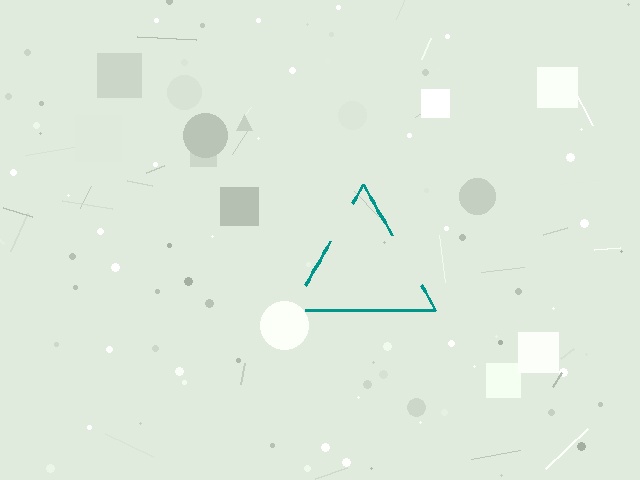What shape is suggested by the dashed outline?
The dashed outline suggests a triangle.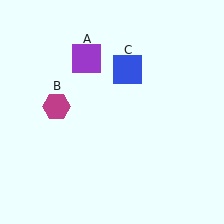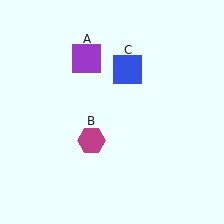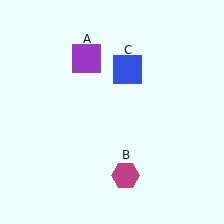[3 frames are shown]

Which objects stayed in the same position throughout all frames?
Purple square (object A) and blue square (object C) remained stationary.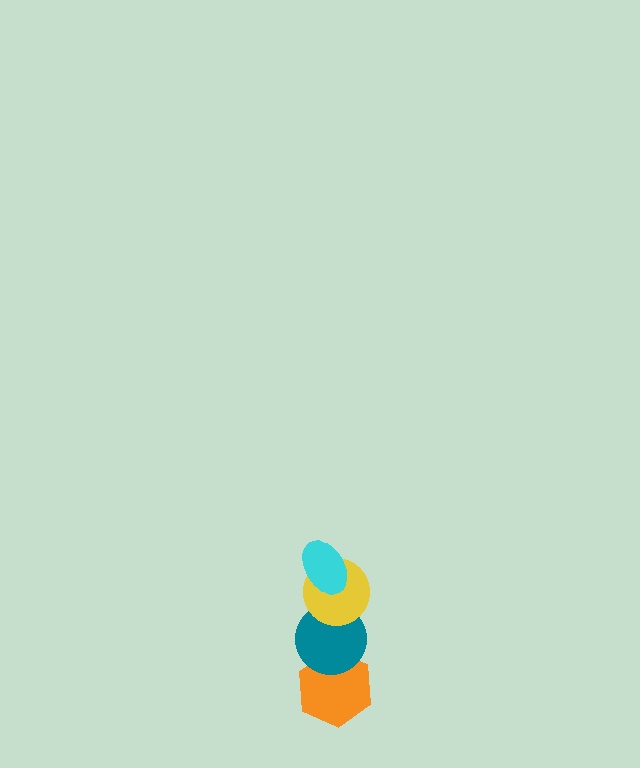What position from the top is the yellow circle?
The yellow circle is 2nd from the top.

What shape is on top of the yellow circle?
The cyan ellipse is on top of the yellow circle.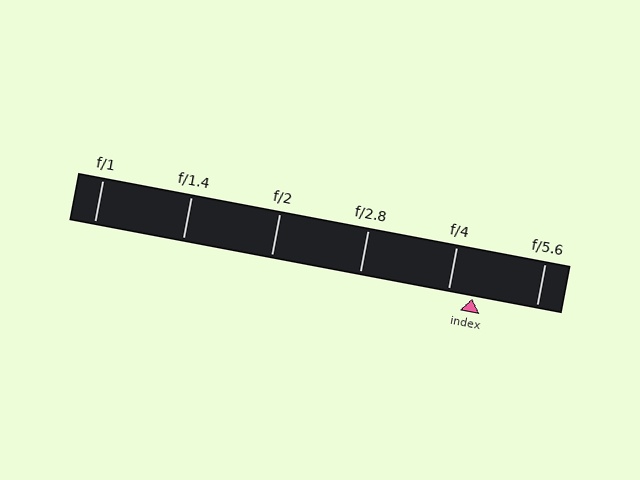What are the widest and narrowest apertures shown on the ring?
The widest aperture shown is f/1 and the narrowest is f/5.6.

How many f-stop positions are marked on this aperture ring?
There are 6 f-stop positions marked.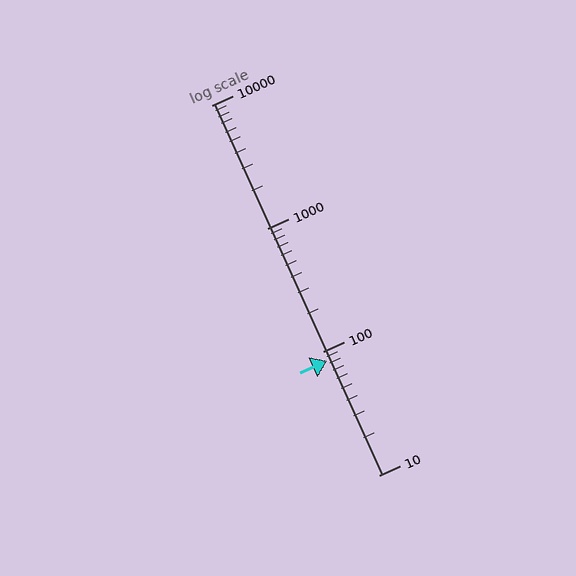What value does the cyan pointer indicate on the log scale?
The pointer indicates approximately 85.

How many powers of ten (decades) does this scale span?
The scale spans 3 decades, from 10 to 10000.